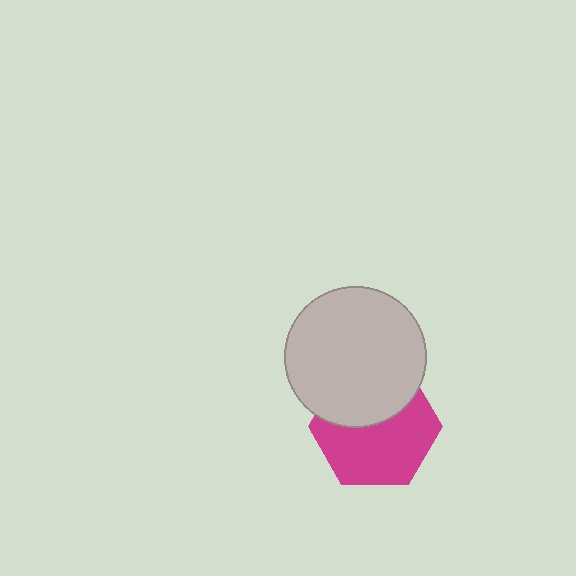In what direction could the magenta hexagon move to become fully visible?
The magenta hexagon could move down. That would shift it out from behind the light gray circle entirely.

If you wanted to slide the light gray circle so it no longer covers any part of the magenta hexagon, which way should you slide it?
Slide it up — that is the most direct way to separate the two shapes.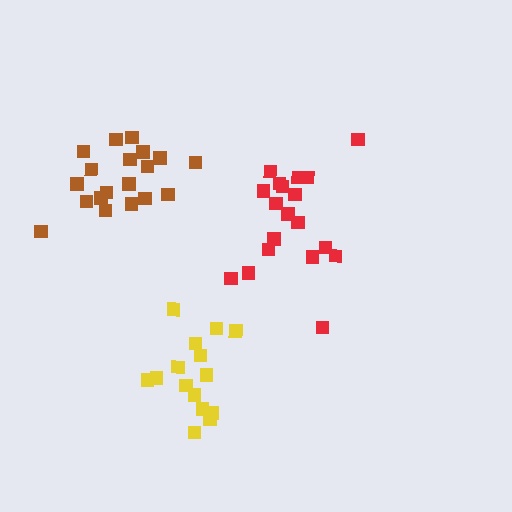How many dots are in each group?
Group 1: 15 dots, Group 2: 19 dots, Group 3: 19 dots (53 total).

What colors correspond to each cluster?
The clusters are colored: yellow, red, brown.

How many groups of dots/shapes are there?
There are 3 groups.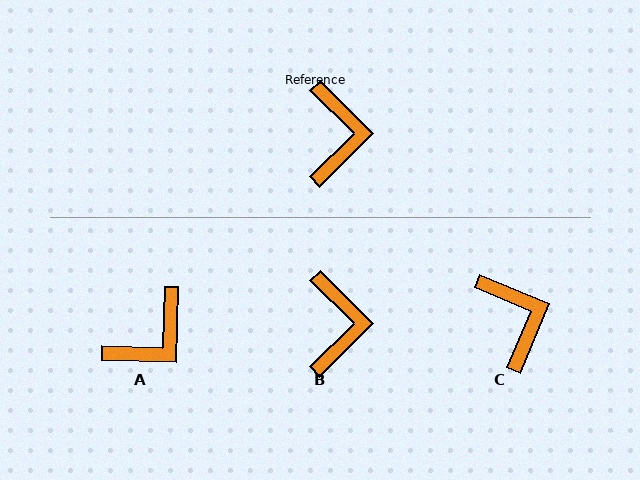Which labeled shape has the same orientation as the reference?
B.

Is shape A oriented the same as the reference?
No, it is off by about 47 degrees.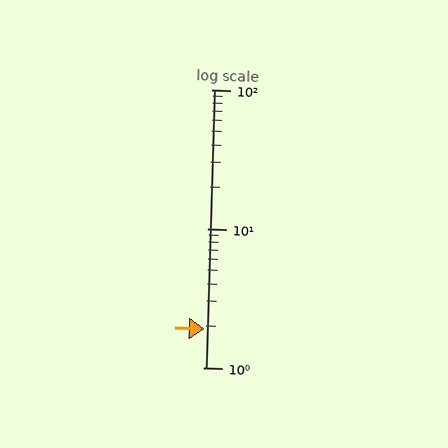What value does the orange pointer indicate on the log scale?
The pointer indicates approximately 1.9.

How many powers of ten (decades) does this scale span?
The scale spans 2 decades, from 1 to 100.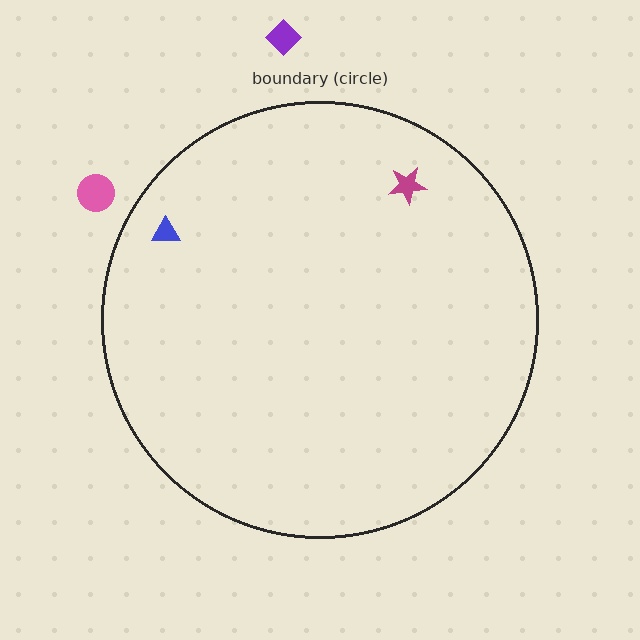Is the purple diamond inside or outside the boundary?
Outside.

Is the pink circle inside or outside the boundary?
Outside.